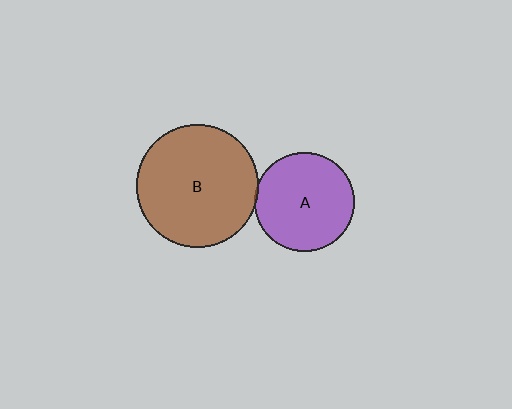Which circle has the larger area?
Circle B (brown).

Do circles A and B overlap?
Yes.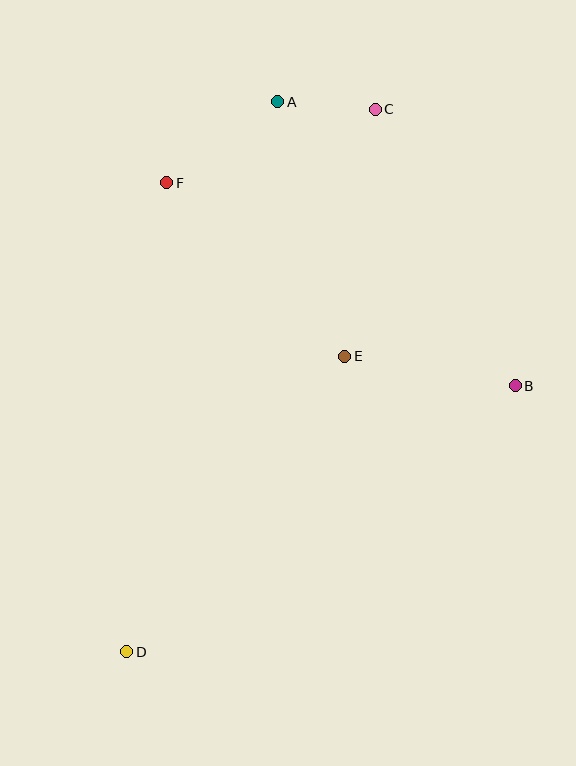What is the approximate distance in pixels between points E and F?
The distance between E and F is approximately 249 pixels.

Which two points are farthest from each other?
Points C and D are farthest from each other.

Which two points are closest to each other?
Points A and C are closest to each other.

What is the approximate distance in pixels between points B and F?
The distance between B and F is approximately 403 pixels.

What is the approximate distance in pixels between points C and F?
The distance between C and F is approximately 221 pixels.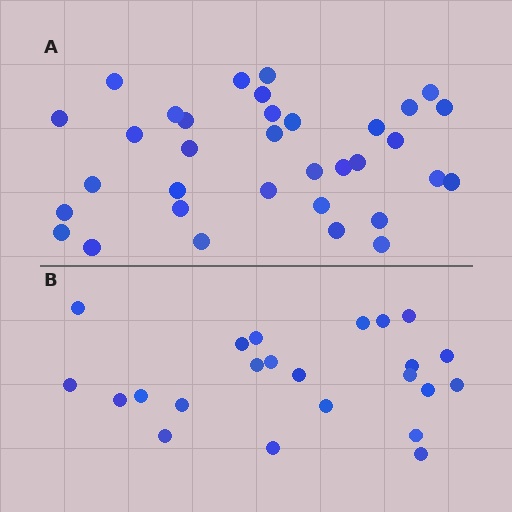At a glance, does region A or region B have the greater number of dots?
Region A (the top region) has more dots.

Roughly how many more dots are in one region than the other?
Region A has roughly 12 or so more dots than region B.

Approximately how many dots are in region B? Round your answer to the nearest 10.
About 20 dots. (The exact count is 23, which rounds to 20.)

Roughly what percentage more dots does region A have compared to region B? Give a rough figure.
About 50% more.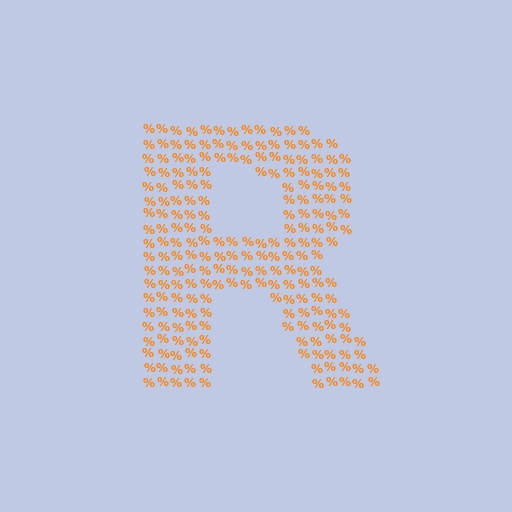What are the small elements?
The small elements are percent signs.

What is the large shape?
The large shape is the letter R.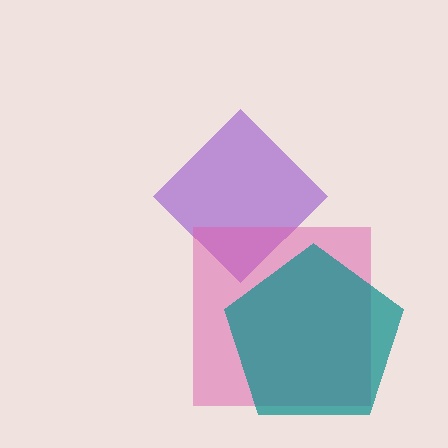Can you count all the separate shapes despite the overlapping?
Yes, there are 3 separate shapes.